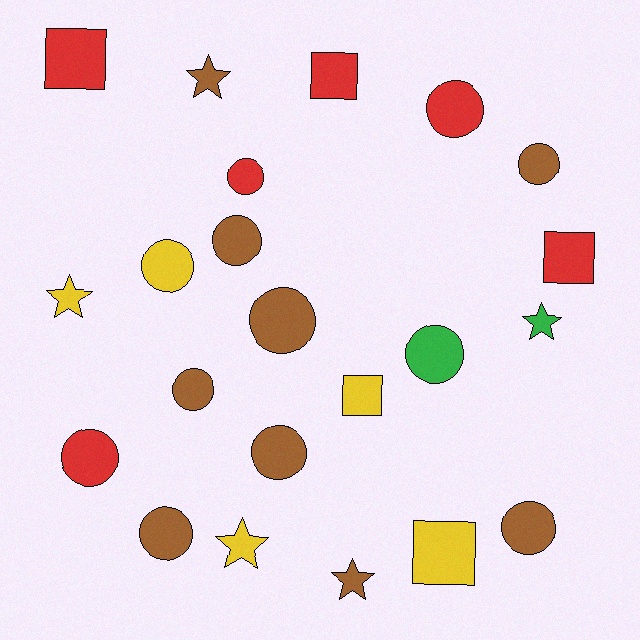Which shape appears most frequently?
Circle, with 12 objects.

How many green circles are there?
There is 1 green circle.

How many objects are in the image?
There are 22 objects.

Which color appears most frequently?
Brown, with 9 objects.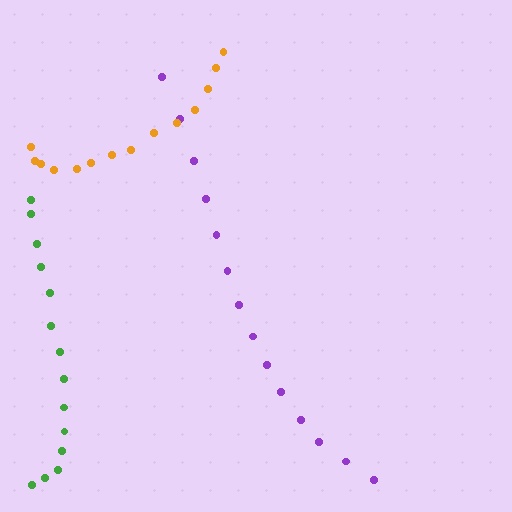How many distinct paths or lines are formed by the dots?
There are 3 distinct paths.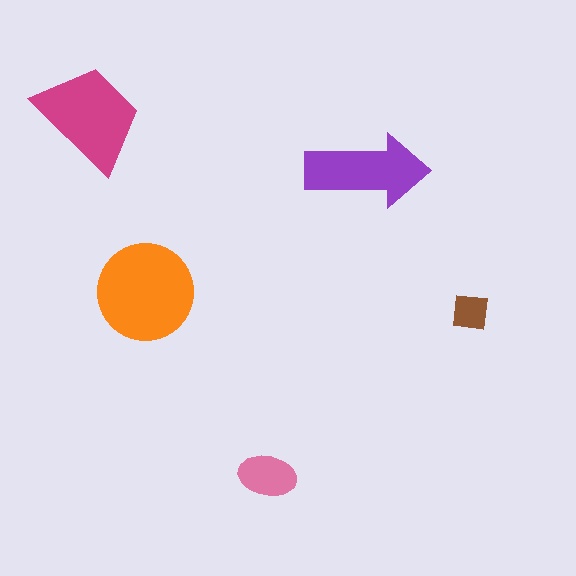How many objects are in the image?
There are 5 objects in the image.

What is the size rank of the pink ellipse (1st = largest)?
4th.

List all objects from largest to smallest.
The orange circle, the magenta trapezoid, the purple arrow, the pink ellipse, the brown square.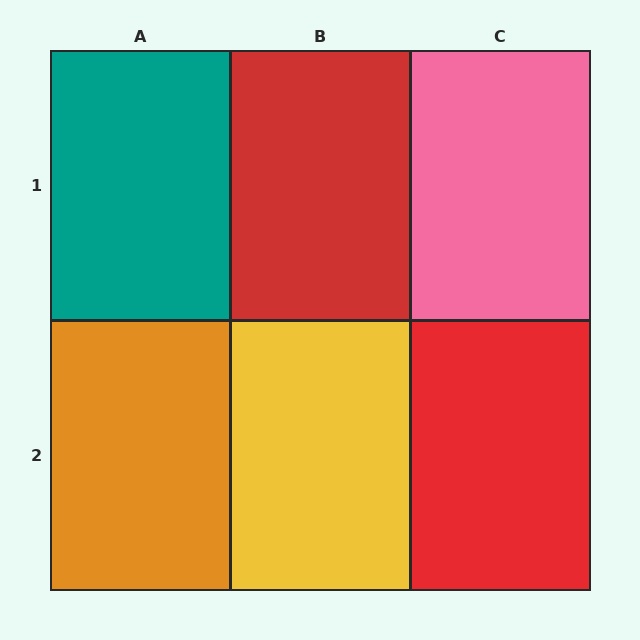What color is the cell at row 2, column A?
Orange.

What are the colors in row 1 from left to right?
Teal, red, pink.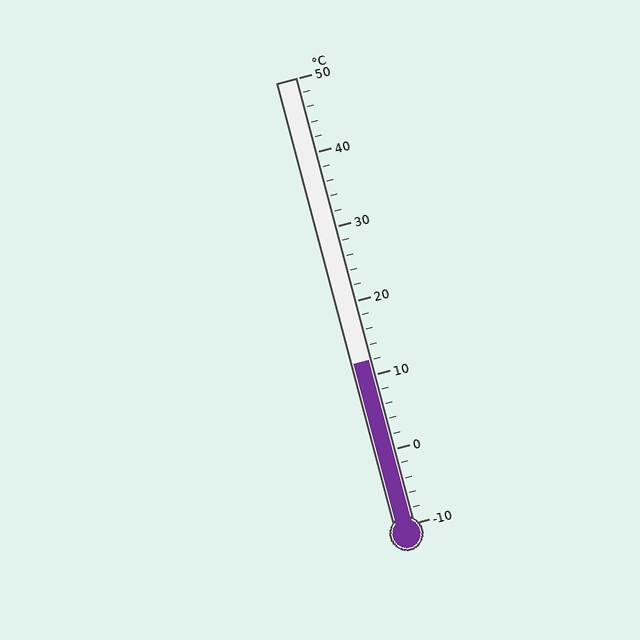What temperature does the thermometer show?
The thermometer shows approximately 12°C.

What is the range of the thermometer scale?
The thermometer scale ranges from -10°C to 50°C.